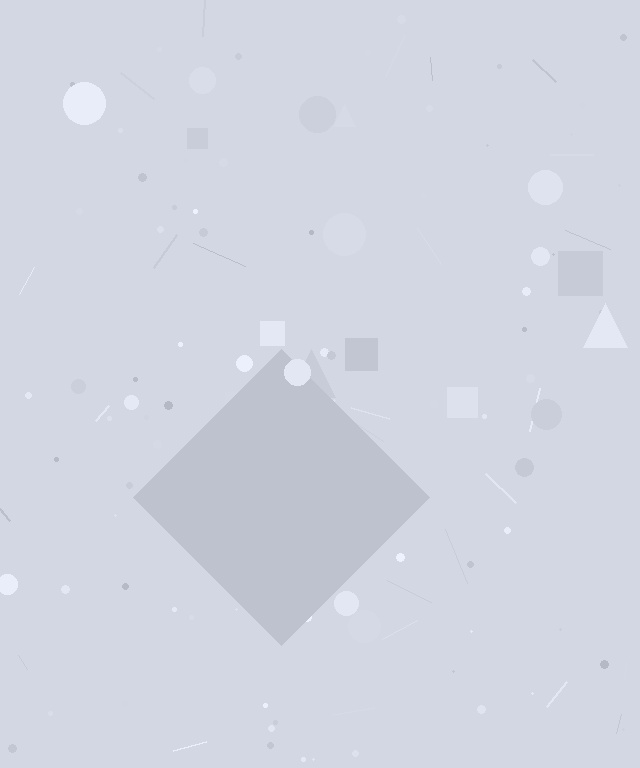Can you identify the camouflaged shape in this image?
The camouflaged shape is a diamond.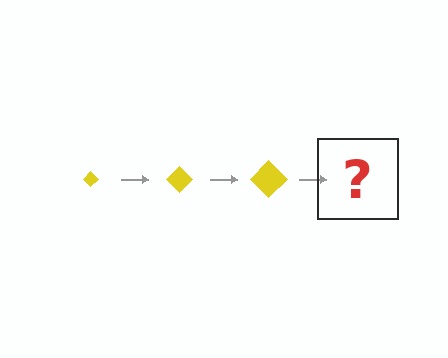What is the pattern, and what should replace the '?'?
The pattern is that the diamond gets progressively larger each step. The '?' should be a yellow diamond, larger than the previous one.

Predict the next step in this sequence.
The next step is a yellow diamond, larger than the previous one.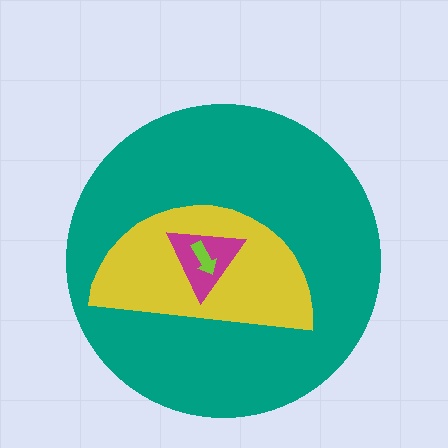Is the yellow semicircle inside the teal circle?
Yes.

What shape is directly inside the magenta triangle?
The lime arrow.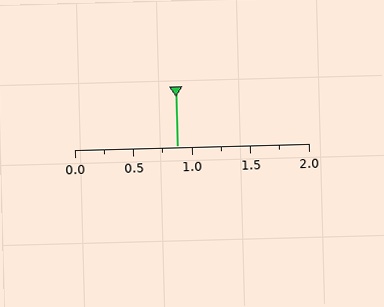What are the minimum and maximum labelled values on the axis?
The axis runs from 0.0 to 2.0.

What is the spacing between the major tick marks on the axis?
The major ticks are spaced 0.5 apart.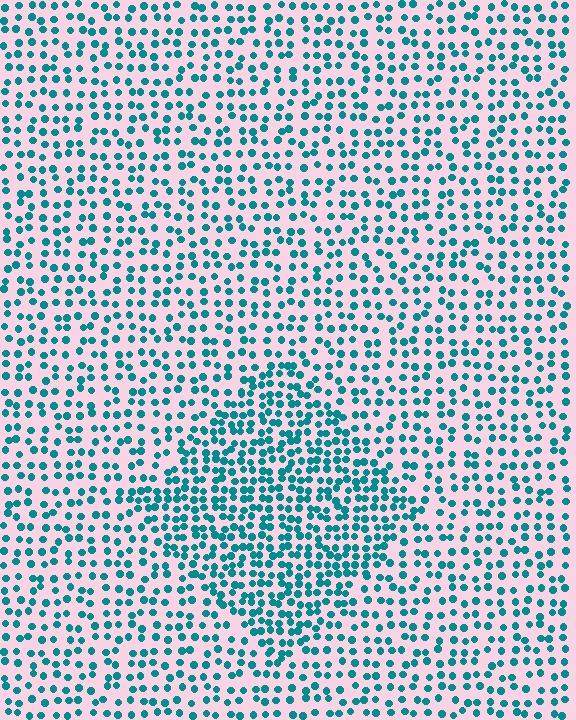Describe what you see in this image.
The image contains small teal elements arranged at two different densities. A diamond-shaped region is visible where the elements are more densely packed than the surrounding area.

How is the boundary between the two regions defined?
The boundary is defined by a change in element density (approximately 1.7x ratio). All elements are the same color, size, and shape.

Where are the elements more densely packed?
The elements are more densely packed inside the diamond boundary.